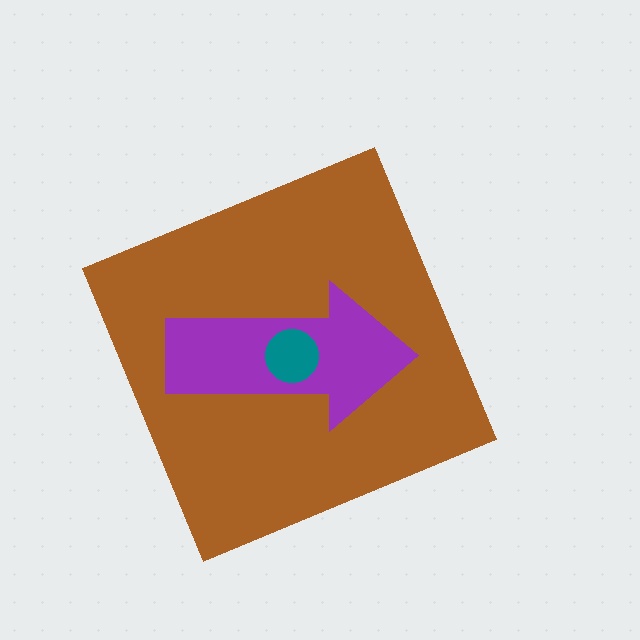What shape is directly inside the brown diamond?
The purple arrow.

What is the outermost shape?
The brown diamond.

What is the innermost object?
The teal circle.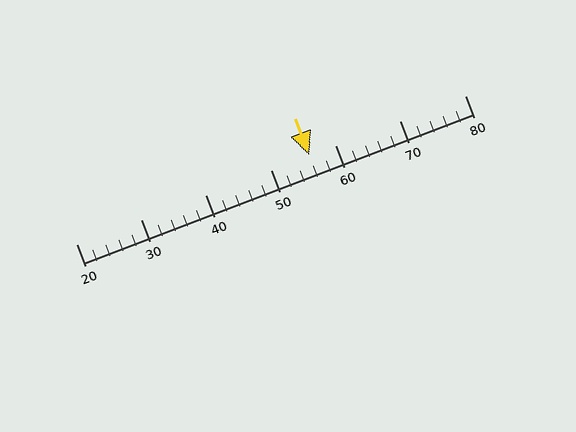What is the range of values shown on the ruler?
The ruler shows values from 20 to 80.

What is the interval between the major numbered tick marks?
The major tick marks are spaced 10 units apart.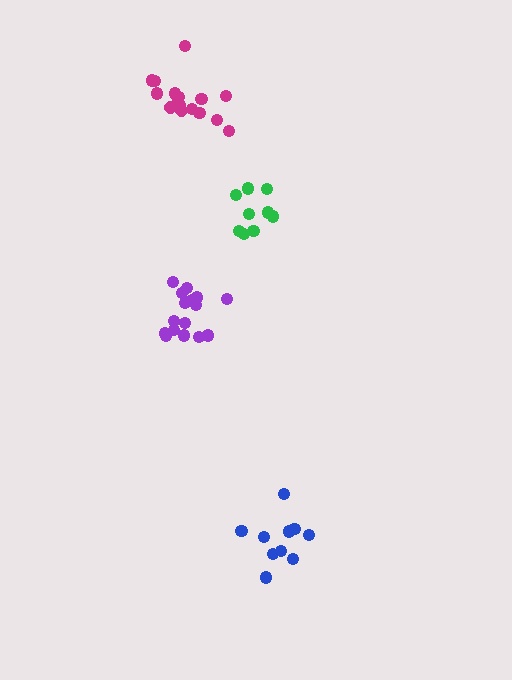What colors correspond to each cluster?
The clusters are colored: purple, magenta, green, blue.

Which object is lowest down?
The blue cluster is bottommost.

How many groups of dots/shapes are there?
There are 4 groups.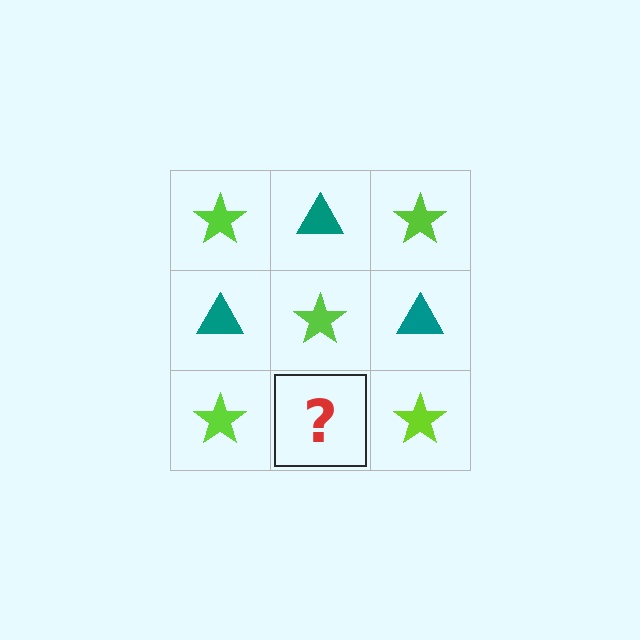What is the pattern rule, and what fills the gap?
The rule is that it alternates lime star and teal triangle in a checkerboard pattern. The gap should be filled with a teal triangle.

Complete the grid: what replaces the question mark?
The question mark should be replaced with a teal triangle.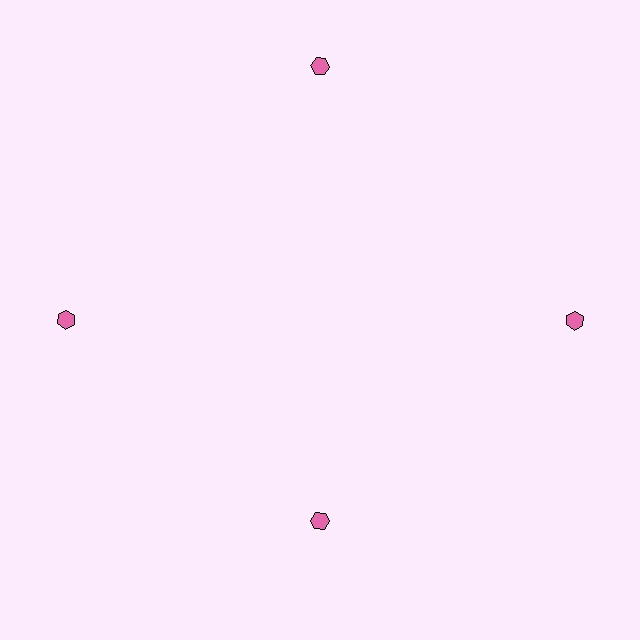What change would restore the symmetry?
The symmetry would be restored by moving it outward, back onto the ring so that all 4 hexagons sit at equal angles and equal distance from the center.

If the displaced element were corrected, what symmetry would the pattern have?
It would have 4-fold rotational symmetry — the pattern would map onto itself every 90 degrees.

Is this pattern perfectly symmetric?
No. The 4 pink hexagons are arranged in a ring, but one element near the 6 o'clock position is pulled inward toward the center, breaking the 4-fold rotational symmetry.